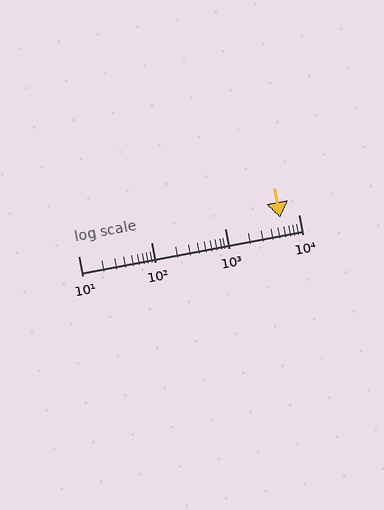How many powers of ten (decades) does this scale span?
The scale spans 3 decades, from 10 to 10000.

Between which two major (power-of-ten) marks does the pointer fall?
The pointer is between 1000 and 10000.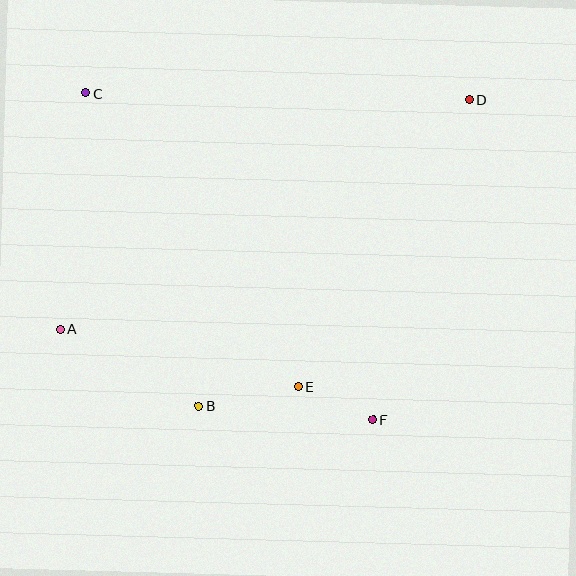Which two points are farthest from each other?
Points A and D are farthest from each other.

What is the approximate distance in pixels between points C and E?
The distance between C and E is approximately 362 pixels.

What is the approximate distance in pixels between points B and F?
The distance between B and F is approximately 175 pixels.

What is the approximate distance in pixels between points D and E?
The distance between D and E is approximately 334 pixels.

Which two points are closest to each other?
Points E and F are closest to each other.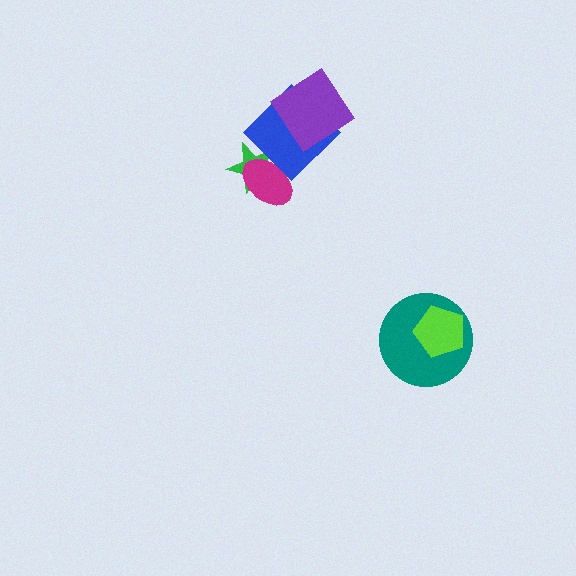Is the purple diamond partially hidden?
No, no other shape covers it.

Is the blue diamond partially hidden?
Yes, it is partially covered by another shape.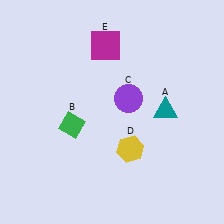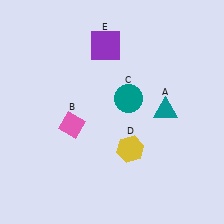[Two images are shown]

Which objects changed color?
B changed from green to pink. C changed from purple to teal. E changed from magenta to purple.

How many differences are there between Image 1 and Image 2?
There are 3 differences between the two images.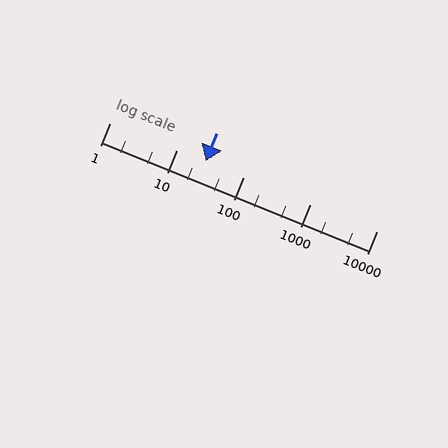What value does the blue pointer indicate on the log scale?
The pointer indicates approximately 27.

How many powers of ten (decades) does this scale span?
The scale spans 4 decades, from 1 to 10000.